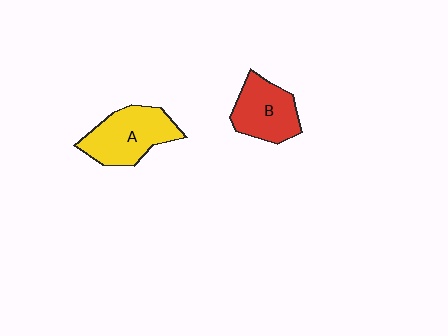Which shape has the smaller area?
Shape B (red).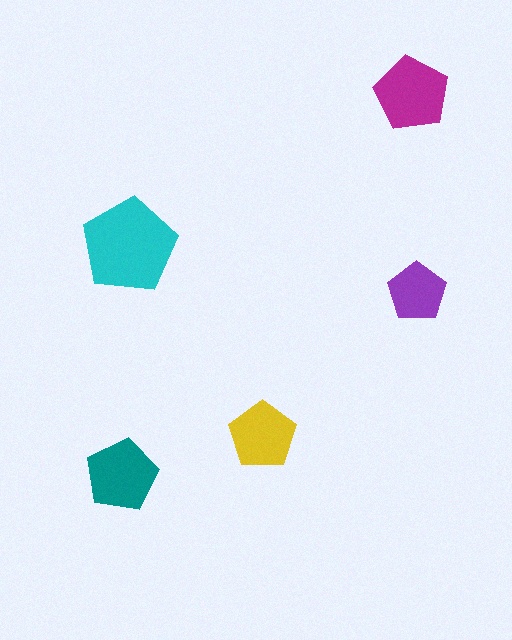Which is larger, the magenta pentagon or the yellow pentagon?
The magenta one.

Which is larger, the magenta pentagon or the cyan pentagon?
The cyan one.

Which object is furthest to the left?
The teal pentagon is leftmost.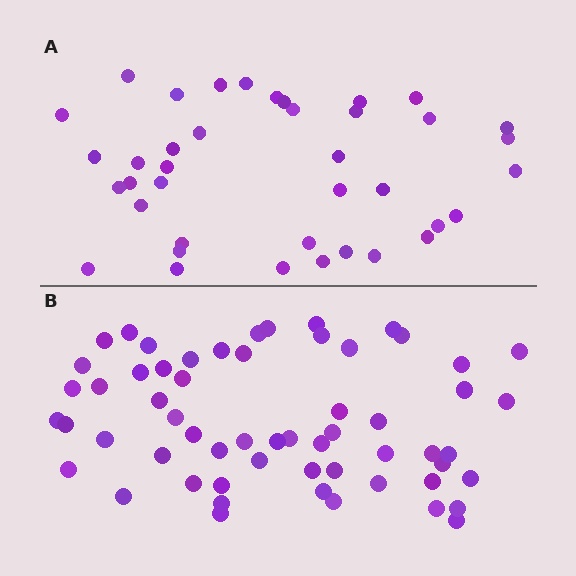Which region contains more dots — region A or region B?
Region B (the bottom region) has more dots.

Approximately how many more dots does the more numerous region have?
Region B has approximately 20 more dots than region A.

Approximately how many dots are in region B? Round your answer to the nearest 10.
About 60 dots. (The exact count is 59, which rounds to 60.)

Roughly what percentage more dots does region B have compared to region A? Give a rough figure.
About 50% more.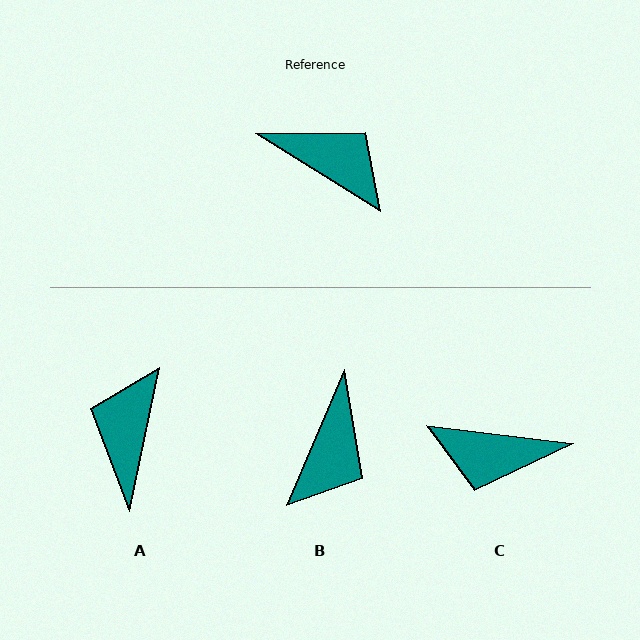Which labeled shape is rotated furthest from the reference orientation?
C, about 155 degrees away.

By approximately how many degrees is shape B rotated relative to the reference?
Approximately 81 degrees clockwise.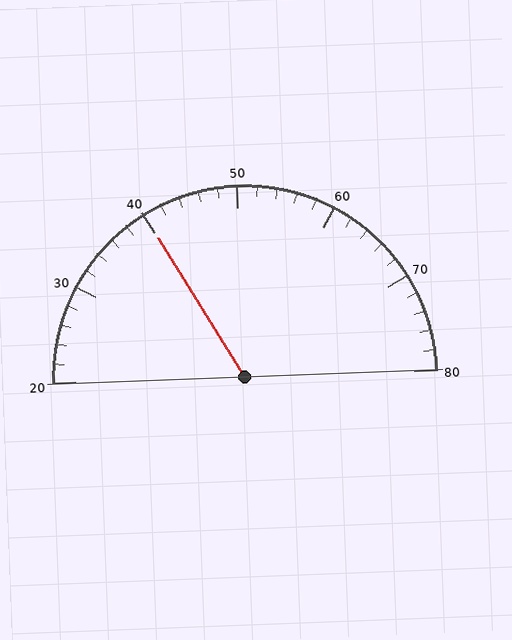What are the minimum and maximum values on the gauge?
The gauge ranges from 20 to 80.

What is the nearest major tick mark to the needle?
The nearest major tick mark is 40.